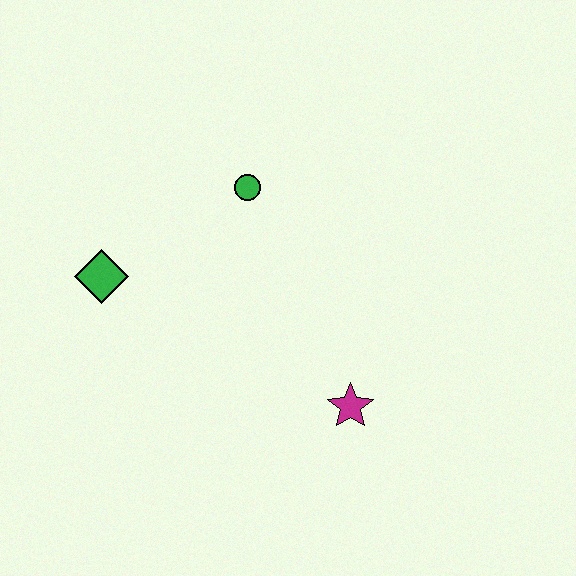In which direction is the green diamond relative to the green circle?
The green diamond is to the left of the green circle.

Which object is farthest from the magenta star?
The green diamond is farthest from the magenta star.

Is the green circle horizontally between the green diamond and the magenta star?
Yes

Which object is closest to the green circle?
The green diamond is closest to the green circle.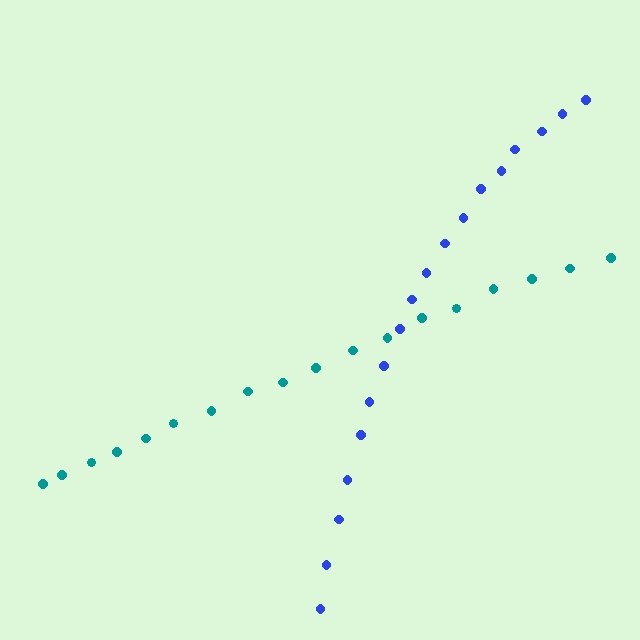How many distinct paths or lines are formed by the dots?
There are 2 distinct paths.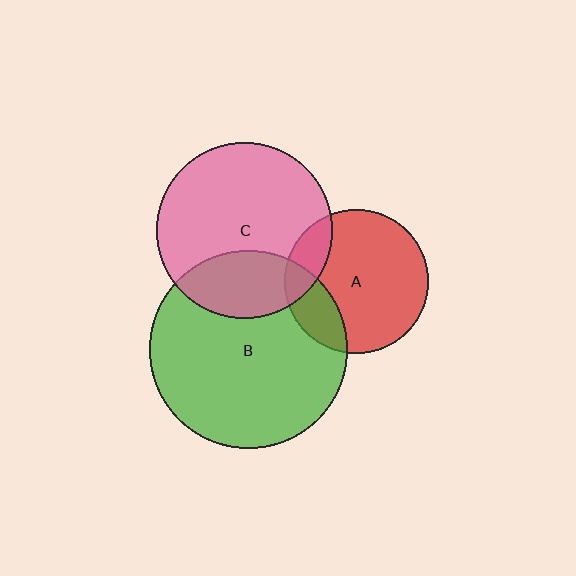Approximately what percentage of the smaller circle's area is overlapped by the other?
Approximately 15%.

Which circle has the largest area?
Circle B (green).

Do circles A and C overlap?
Yes.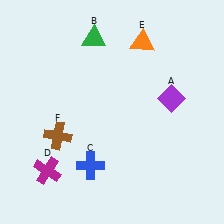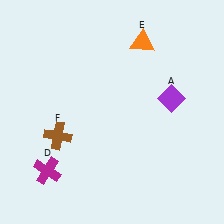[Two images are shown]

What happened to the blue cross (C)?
The blue cross (C) was removed in Image 2. It was in the bottom-left area of Image 1.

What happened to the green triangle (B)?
The green triangle (B) was removed in Image 2. It was in the top-left area of Image 1.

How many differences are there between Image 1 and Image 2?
There are 2 differences between the two images.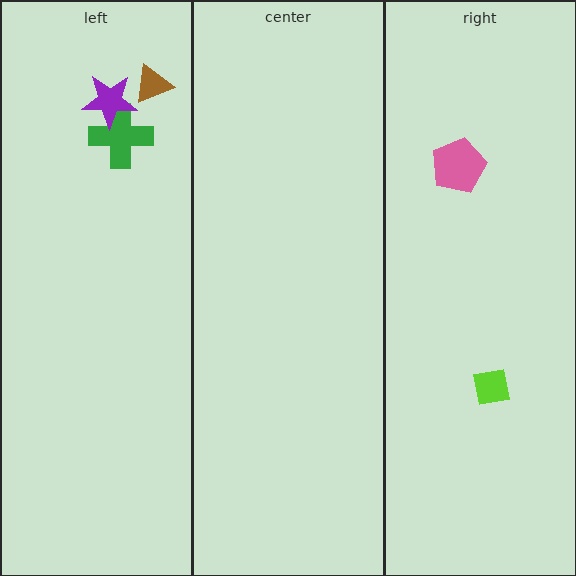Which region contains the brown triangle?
The left region.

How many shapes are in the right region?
2.